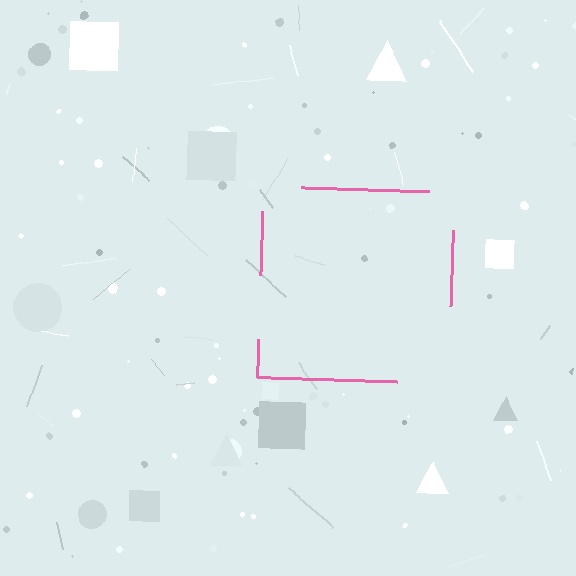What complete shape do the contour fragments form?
The contour fragments form a square.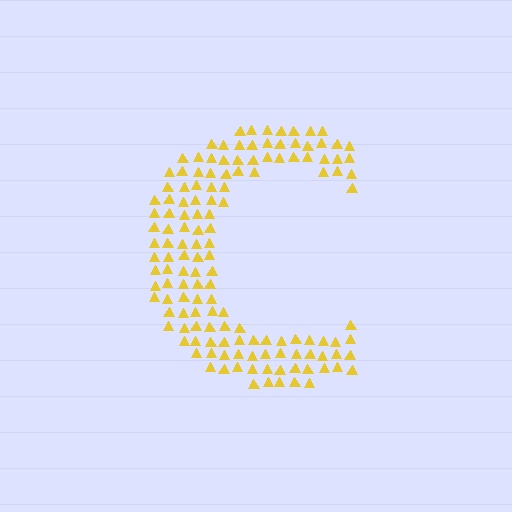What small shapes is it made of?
It is made of small triangles.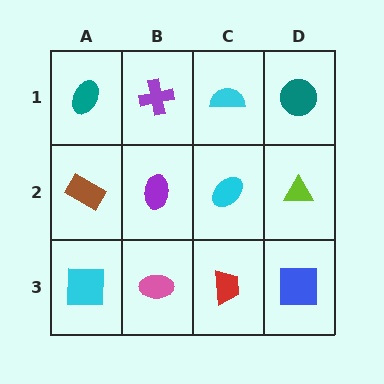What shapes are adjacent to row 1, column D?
A lime triangle (row 2, column D), a cyan semicircle (row 1, column C).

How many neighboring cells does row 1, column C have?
3.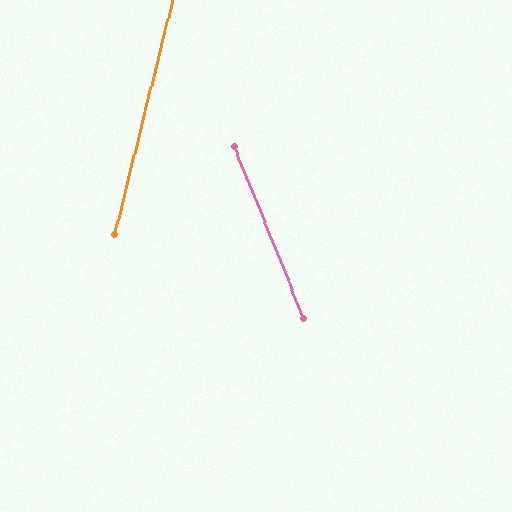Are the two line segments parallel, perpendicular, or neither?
Neither parallel nor perpendicular — they differ by about 36°.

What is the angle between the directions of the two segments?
Approximately 36 degrees.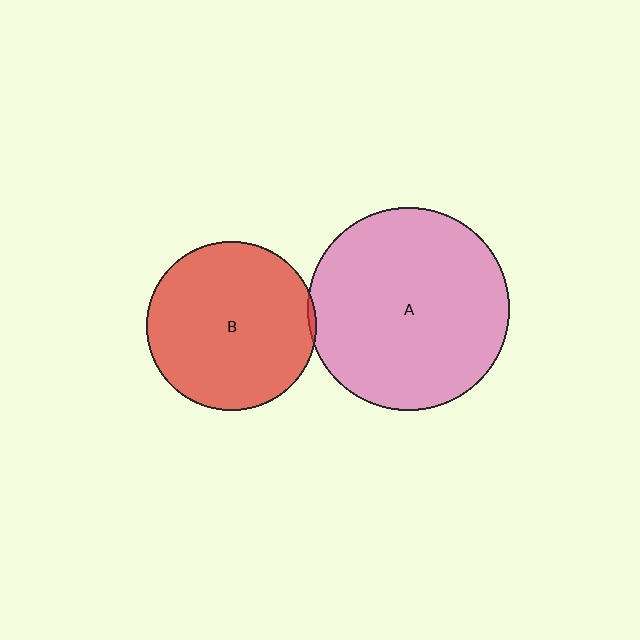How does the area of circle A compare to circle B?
Approximately 1.4 times.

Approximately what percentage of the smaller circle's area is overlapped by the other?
Approximately 5%.